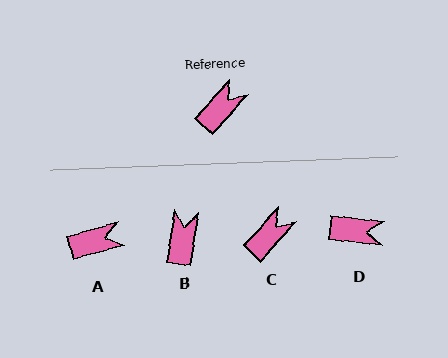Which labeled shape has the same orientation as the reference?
C.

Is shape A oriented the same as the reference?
No, it is off by about 32 degrees.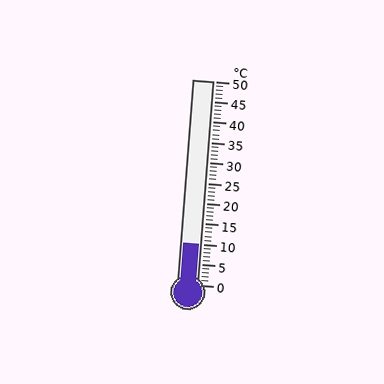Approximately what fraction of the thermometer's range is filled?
The thermometer is filled to approximately 20% of its range.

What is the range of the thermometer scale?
The thermometer scale ranges from 0°C to 50°C.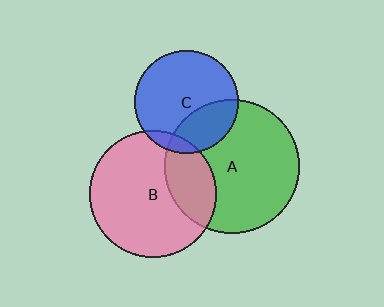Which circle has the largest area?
Circle A (green).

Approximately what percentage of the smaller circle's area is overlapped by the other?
Approximately 10%.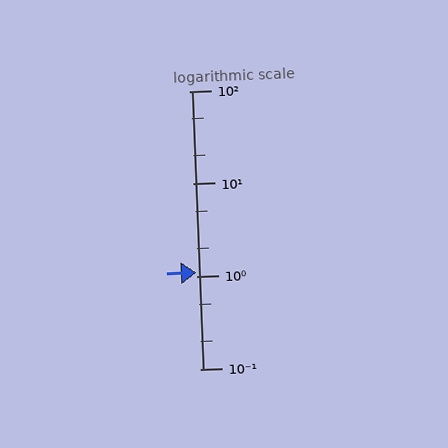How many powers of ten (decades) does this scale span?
The scale spans 3 decades, from 0.1 to 100.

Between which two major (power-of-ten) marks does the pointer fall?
The pointer is between 1 and 10.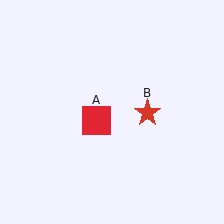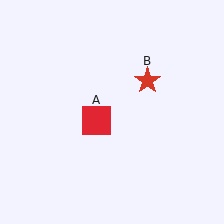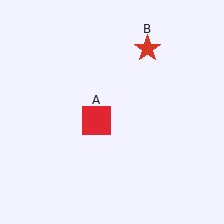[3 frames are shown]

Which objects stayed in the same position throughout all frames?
Red square (object A) remained stationary.